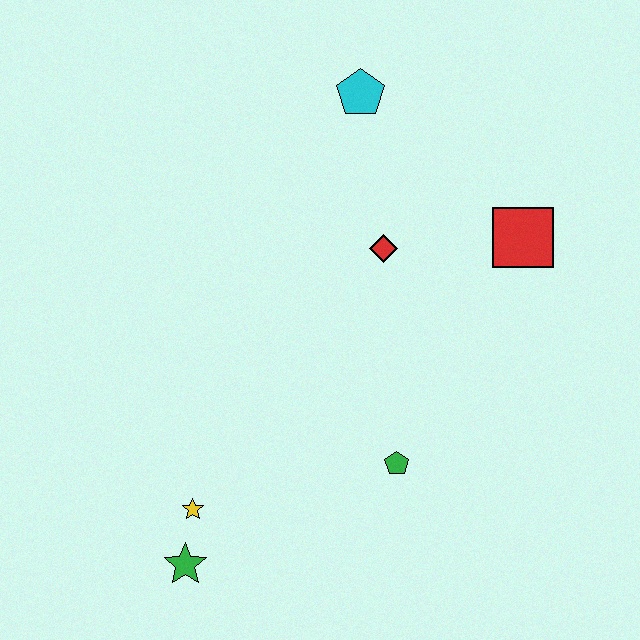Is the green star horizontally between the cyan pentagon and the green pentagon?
No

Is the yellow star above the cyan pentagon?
No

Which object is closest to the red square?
The red diamond is closest to the red square.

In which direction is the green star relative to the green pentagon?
The green star is to the left of the green pentagon.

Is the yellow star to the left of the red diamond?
Yes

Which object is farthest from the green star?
The cyan pentagon is farthest from the green star.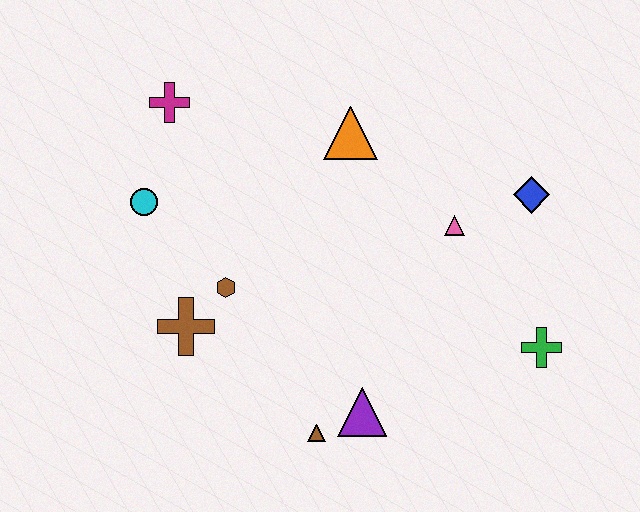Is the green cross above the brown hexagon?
No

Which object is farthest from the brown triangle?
The magenta cross is farthest from the brown triangle.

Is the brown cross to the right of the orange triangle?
No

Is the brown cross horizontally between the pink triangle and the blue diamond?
No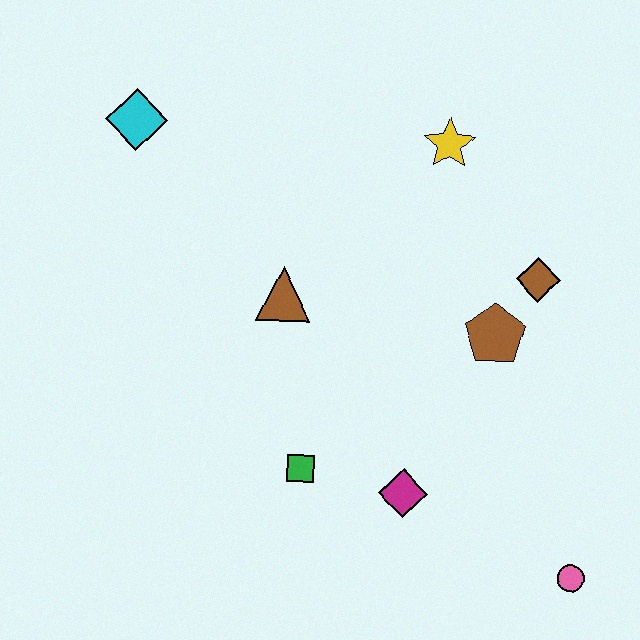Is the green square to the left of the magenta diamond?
Yes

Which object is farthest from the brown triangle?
The pink circle is farthest from the brown triangle.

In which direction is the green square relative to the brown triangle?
The green square is below the brown triangle.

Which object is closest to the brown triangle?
The green square is closest to the brown triangle.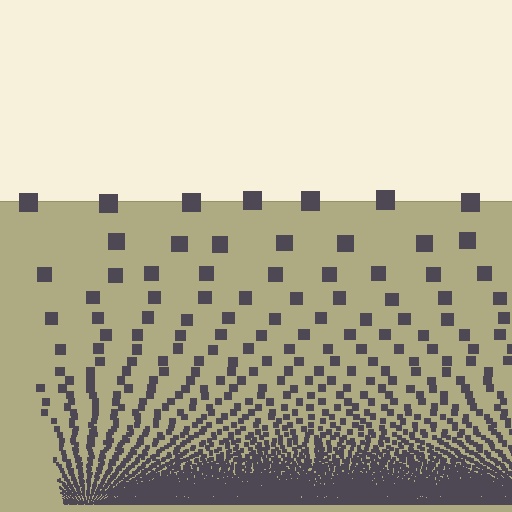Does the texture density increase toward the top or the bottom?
Density increases toward the bottom.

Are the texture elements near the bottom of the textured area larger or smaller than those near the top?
Smaller. The gradient is inverted — elements near the bottom are smaller and denser.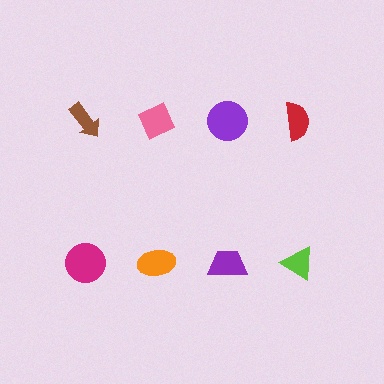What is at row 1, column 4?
A red semicircle.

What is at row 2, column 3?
A purple trapezoid.